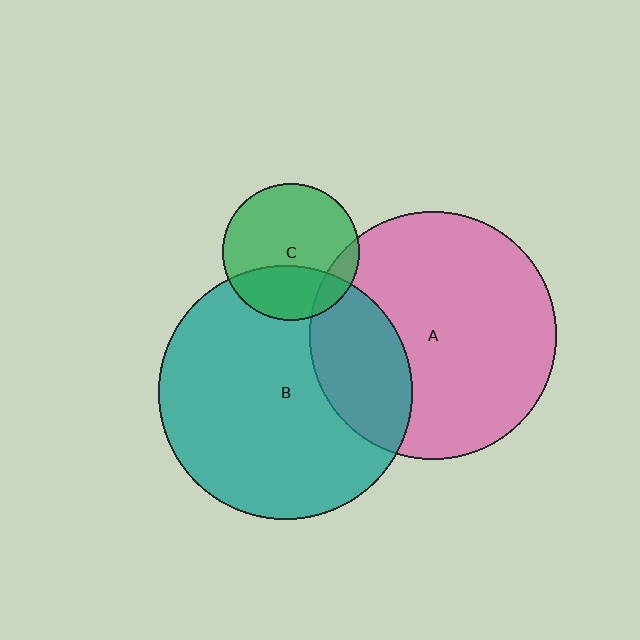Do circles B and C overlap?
Yes.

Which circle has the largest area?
Circle B (teal).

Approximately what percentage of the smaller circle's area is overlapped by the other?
Approximately 35%.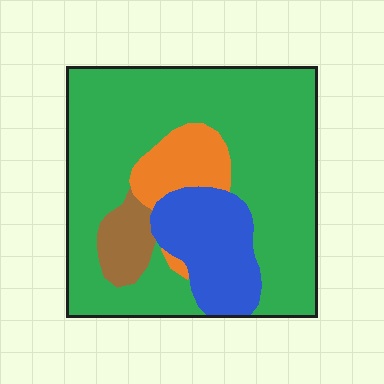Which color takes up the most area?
Green, at roughly 70%.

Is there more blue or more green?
Green.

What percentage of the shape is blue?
Blue takes up about one sixth (1/6) of the shape.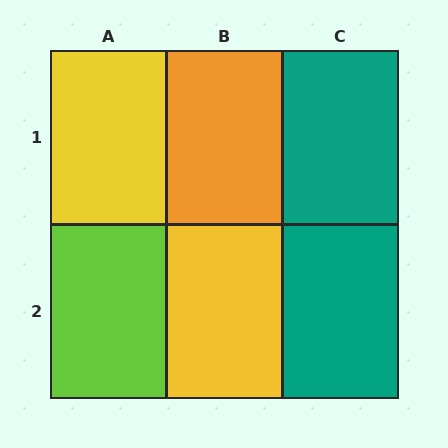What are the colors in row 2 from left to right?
Lime, yellow, teal.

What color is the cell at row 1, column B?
Orange.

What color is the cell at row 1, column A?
Yellow.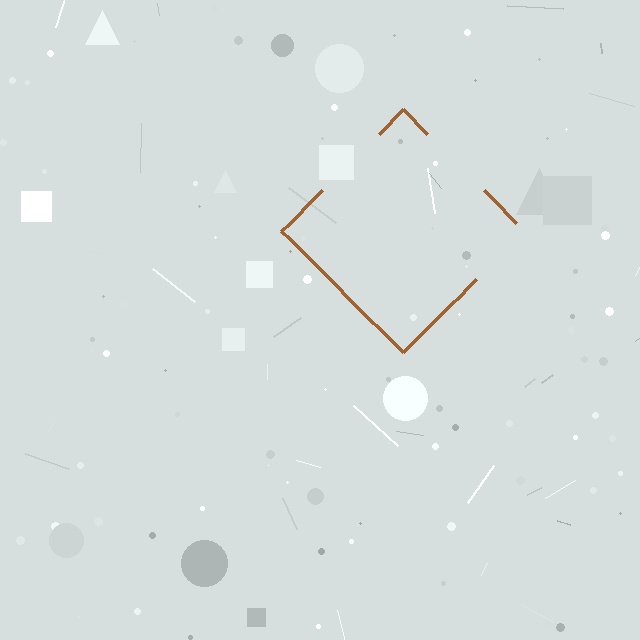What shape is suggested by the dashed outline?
The dashed outline suggests a diamond.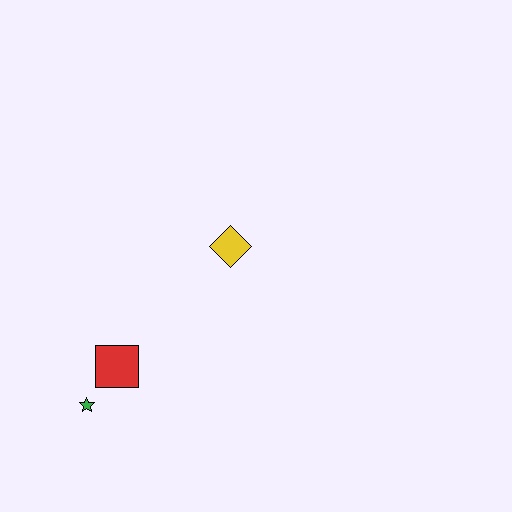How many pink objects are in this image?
There are no pink objects.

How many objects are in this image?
There are 3 objects.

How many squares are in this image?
There is 1 square.